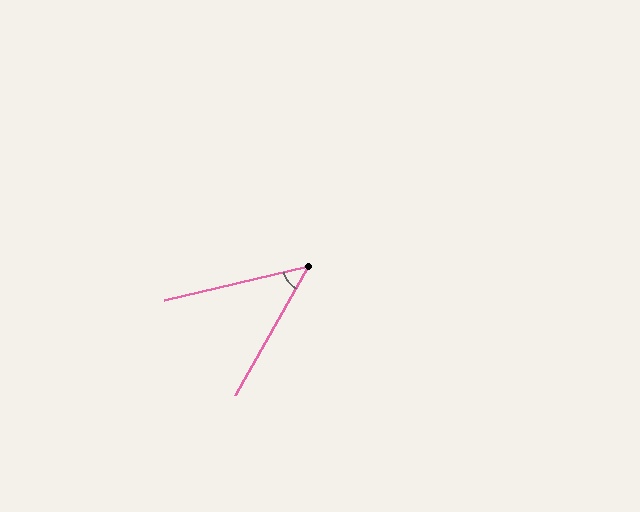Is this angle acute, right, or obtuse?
It is acute.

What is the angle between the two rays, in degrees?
Approximately 47 degrees.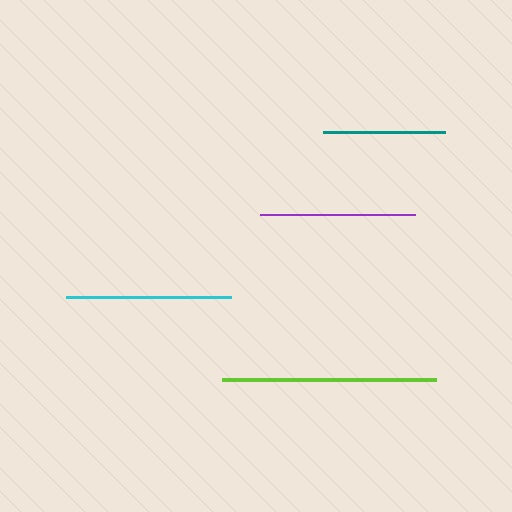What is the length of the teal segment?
The teal segment is approximately 122 pixels long.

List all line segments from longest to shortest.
From longest to shortest: lime, cyan, purple, teal.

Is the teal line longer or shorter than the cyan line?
The cyan line is longer than the teal line.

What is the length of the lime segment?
The lime segment is approximately 214 pixels long.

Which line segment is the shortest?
The teal line is the shortest at approximately 122 pixels.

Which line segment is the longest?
The lime line is the longest at approximately 214 pixels.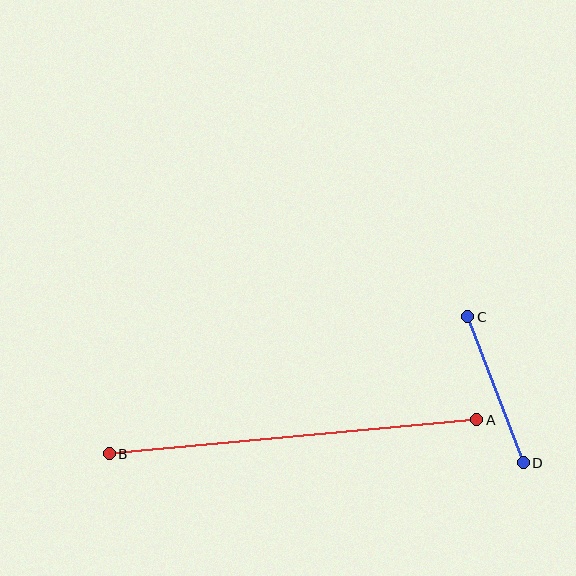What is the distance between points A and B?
The distance is approximately 369 pixels.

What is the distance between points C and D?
The distance is approximately 156 pixels.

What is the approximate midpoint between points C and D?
The midpoint is at approximately (496, 390) pixels.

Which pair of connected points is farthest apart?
Points A and B are farthest apart.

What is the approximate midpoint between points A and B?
The midpoint is at approximately (293, 437) pixels.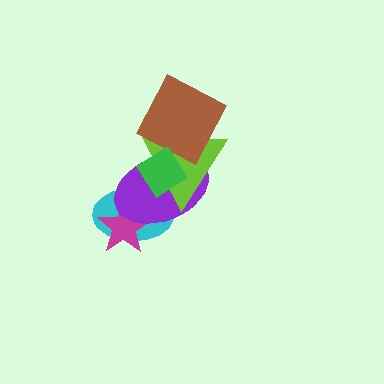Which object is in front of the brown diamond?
The green diamond is in front of the brown diamond.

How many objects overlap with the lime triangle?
4 objects overlap with the lime triangle.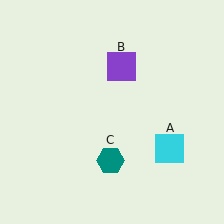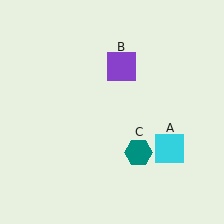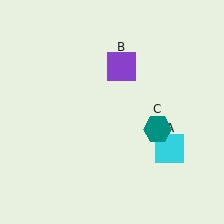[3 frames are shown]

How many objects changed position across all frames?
1 object changed position: teal hexagon (object C).